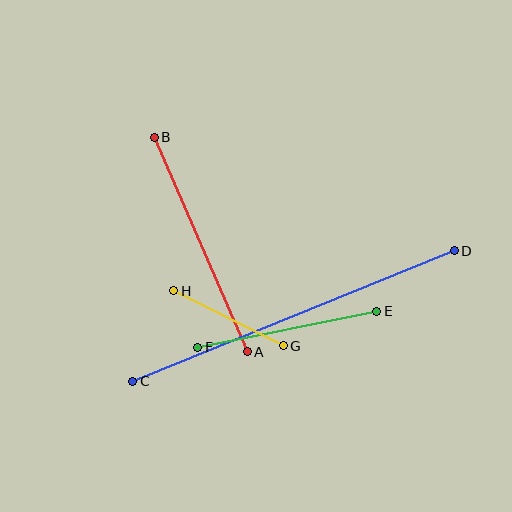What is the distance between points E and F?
The distance is approximately 183 pixels.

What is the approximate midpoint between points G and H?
The midpoint is at approximately (228, 318) pixels.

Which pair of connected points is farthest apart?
Points C and D are farthest apart.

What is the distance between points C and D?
The distance is approximately 347 pixels.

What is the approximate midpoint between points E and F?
The midpoint is at approximately (287, 329) pixels.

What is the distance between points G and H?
The distance is approximately 123 pixels.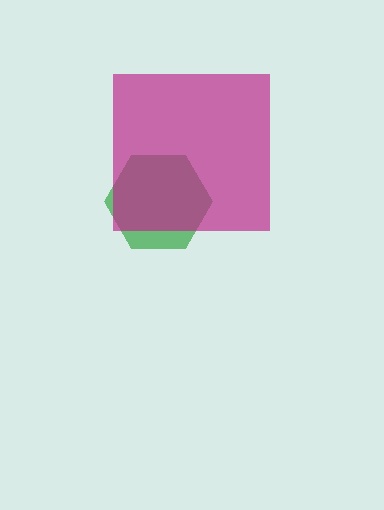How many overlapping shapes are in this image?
There are 2 overlapping shapes in the image.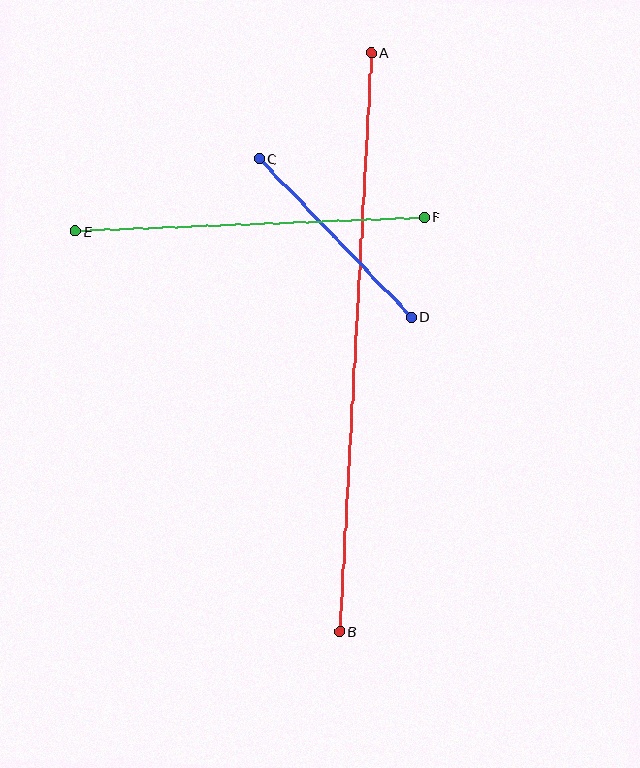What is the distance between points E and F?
The distance is approximately 349 pixels.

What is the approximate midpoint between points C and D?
The midpoint is at approximately (335, 238) pixels.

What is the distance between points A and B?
The distance is approximately 580 pixels.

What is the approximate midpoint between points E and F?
The midpoint is at approximately (250, 224) pixels.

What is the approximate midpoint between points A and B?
The midpoint is at approximately (356, 342) pixels.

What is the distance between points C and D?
The distance is approximately 220 pixels.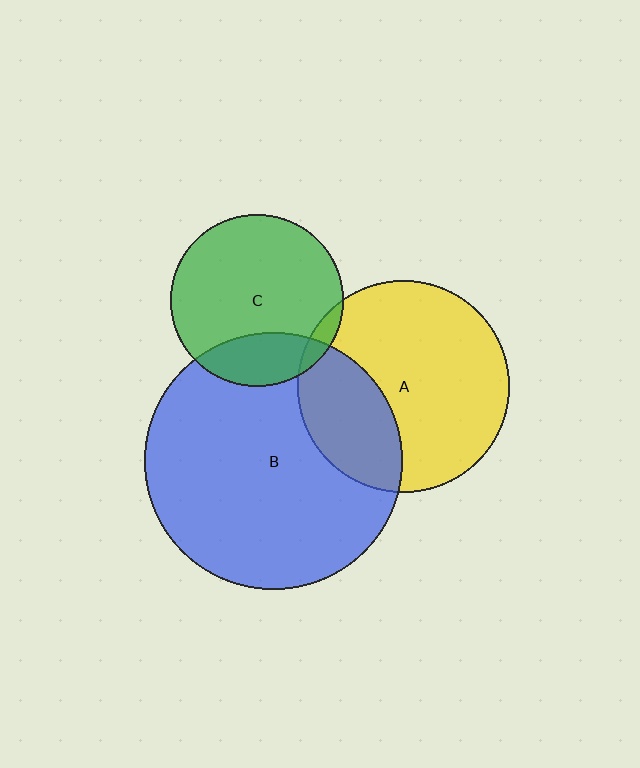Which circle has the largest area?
Circle B (blue).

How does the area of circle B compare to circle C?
Approximately 2.2 times.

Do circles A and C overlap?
Yes.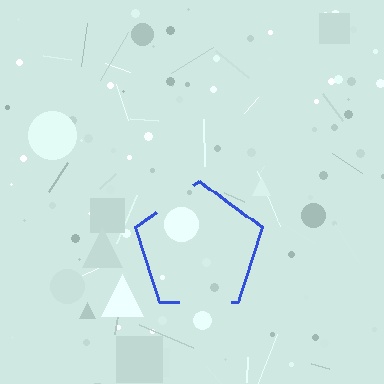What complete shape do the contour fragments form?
The contour fragments form a pentagon.